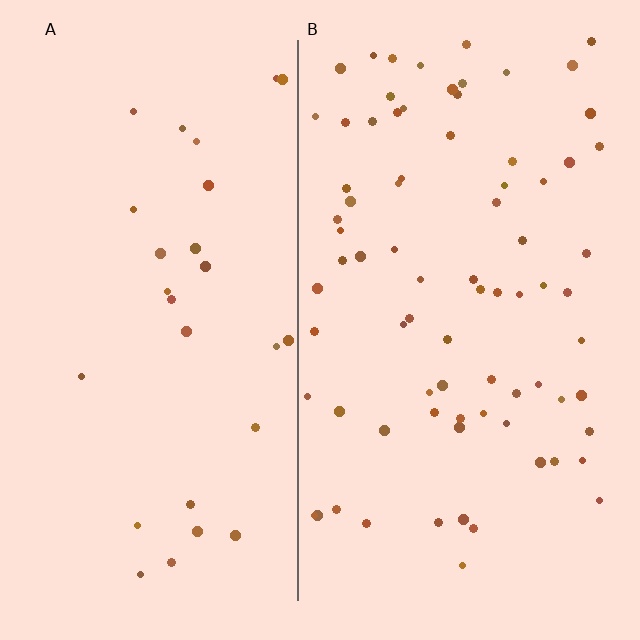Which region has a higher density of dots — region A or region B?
B (the right).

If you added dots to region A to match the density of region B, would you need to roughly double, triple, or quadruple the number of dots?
Approximately triple.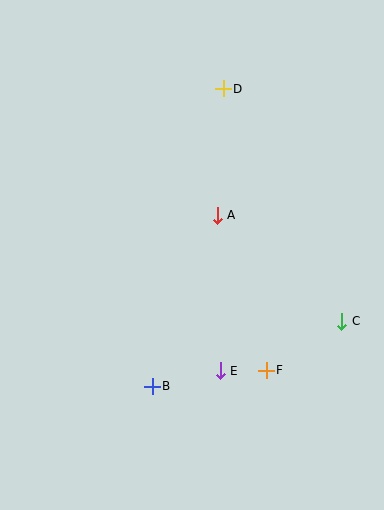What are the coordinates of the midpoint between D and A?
The midpoint between D and A is at (220, 152).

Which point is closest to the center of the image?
Point A at (217, 215) is closest to the center.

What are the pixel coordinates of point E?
Point E is at (220, 371).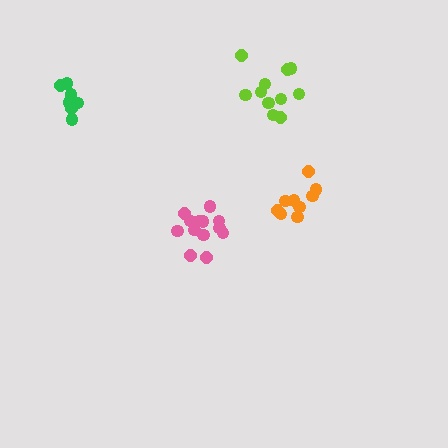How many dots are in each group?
Group 1: 11 dots, Group 2: 8 dots, Group 3: 13 dots, Group 4: 9 dots (41 total).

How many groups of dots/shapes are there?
There are 4 groups.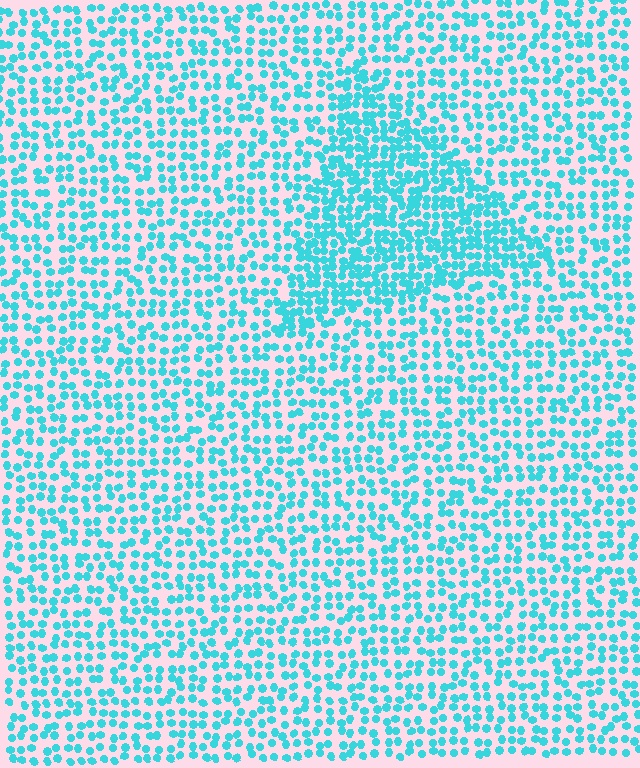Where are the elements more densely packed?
The elements are more densely packed inside the triangle boundary.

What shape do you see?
I see a triangle.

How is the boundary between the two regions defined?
The boundary is defined by a change in element density (approximately 1.8x ratio). All elements are the same color, size, and shape.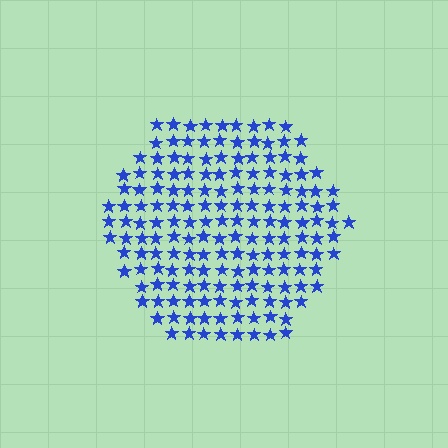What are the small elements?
The small elements are stars.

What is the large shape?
The large shape is a hexagon.